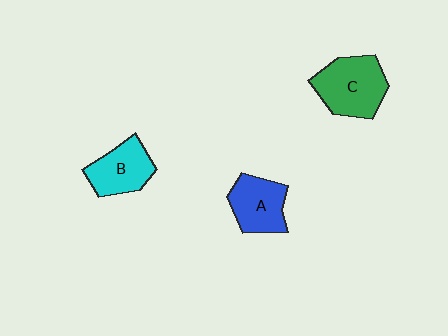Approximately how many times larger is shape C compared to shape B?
Approximately 1.3 times.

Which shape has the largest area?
Shape C (green).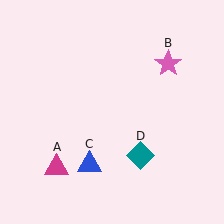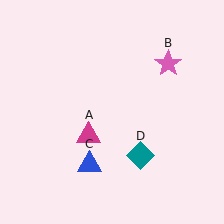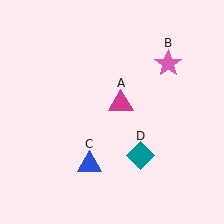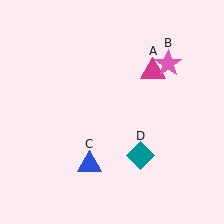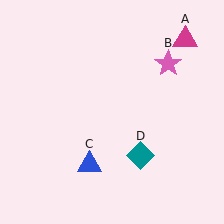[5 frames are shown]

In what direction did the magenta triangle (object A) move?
The magenta triangle (object A) moved up and to the right.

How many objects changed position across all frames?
1 object changed position: magenta triangle (object A).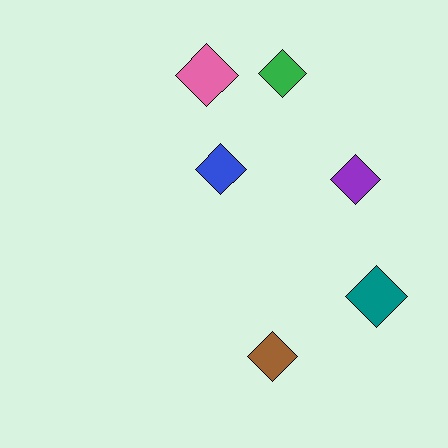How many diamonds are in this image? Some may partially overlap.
There are 6 diamonds.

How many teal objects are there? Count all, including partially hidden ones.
There is 1 teal object.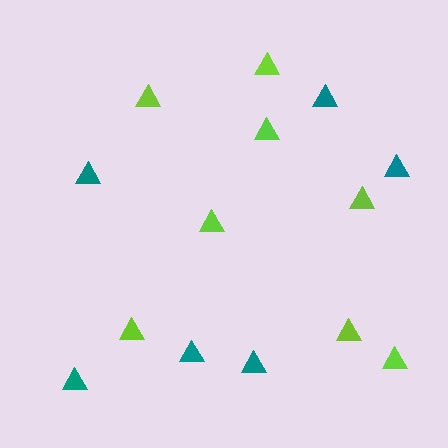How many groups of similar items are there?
There are 2 groups: one group of lime triangles (8) and one group of teal triangles (6).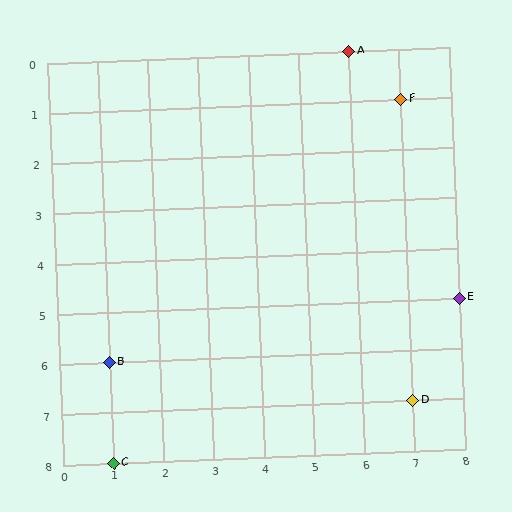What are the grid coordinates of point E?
Point E is at grid coordinates (8, 5).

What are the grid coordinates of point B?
Point B is at grid coordinates (1, 6).